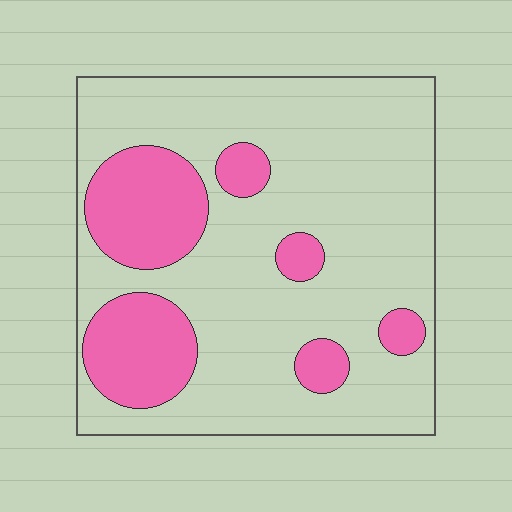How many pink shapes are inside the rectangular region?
6.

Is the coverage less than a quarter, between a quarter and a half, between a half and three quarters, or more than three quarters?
Less than a quarter.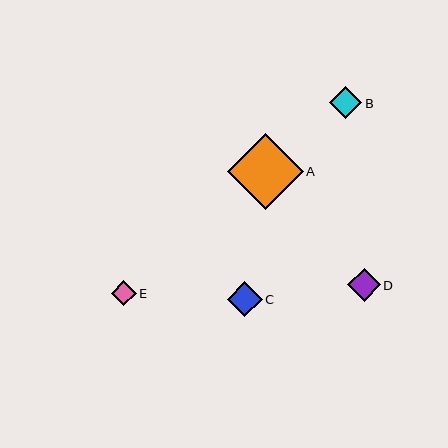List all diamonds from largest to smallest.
From largest to smallest: A, C, D, B, E.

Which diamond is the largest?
Diamond A is the largest with a size of approximately 76 pixels.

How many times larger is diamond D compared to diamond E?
Diamond D is approximately 1.3 times the size of diamond E.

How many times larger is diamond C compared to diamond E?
Diamond C is approximately 1.4 times the size of diamond E.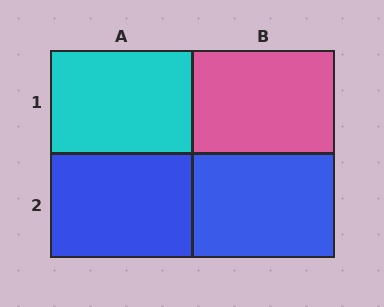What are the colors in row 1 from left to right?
Cyan, pink.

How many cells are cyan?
1 cell is cyan.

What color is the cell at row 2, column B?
Blue.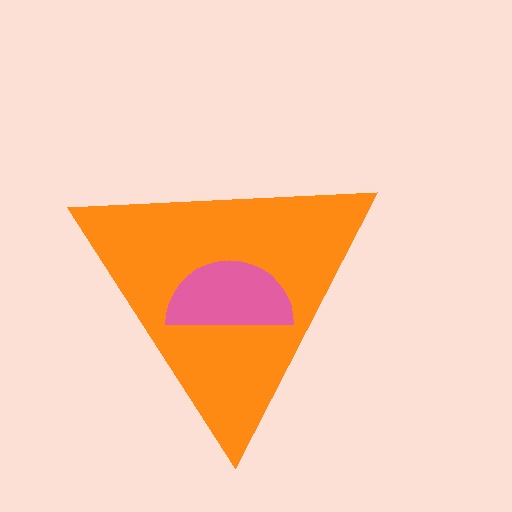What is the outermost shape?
The orange triangle.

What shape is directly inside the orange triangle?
The pink semicircle.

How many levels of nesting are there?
2.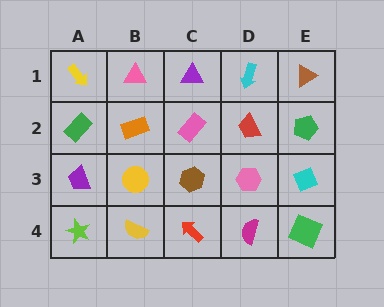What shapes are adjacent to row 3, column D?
A red trapezoid (row 2, column D), a magenta semicircle (row 4, column D), a brown hexagon (row 3, column C), a cyan diamond (row 3, column E).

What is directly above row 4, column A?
A purple trapezoid.